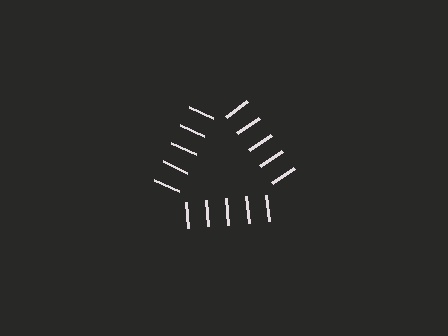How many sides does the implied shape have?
3 sides — the line-ends trace a triangle.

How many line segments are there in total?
15 — 5 along each of the 3 edges.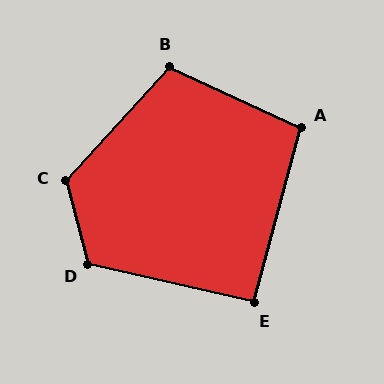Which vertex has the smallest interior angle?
E, at approximately 92 degrees.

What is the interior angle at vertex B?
Approximately 108 degrees (obtuse).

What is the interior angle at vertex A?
Approximately 99 degrees (obtuse).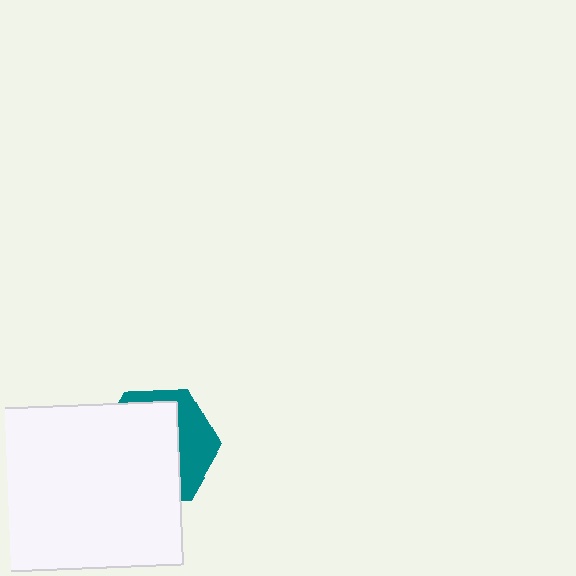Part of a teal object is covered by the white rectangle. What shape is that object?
It is a hexagon.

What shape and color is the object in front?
The object in front is a white rectangle.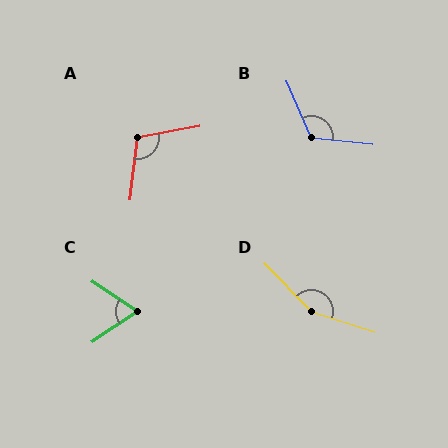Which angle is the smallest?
C, at approximately 68 degrees.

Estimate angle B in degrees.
Approximately 119 degrees.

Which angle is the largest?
D, at approximately 152 degrees.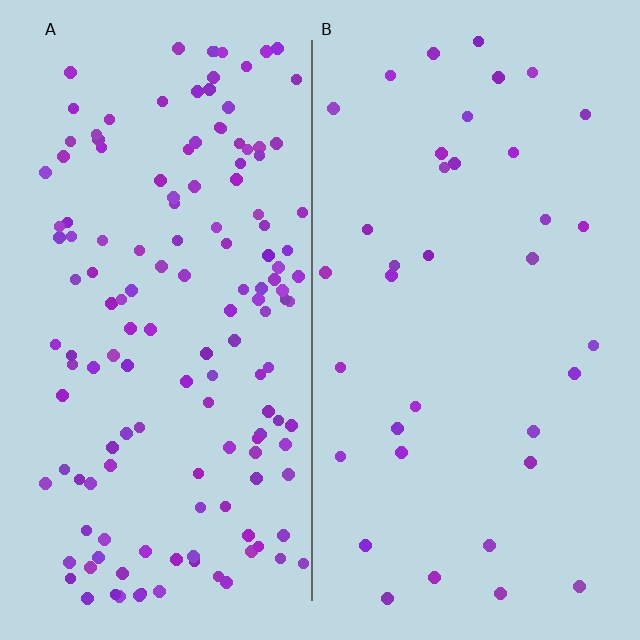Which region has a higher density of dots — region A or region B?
A (the left).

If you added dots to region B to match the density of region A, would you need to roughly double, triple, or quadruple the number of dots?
Approximately quadruple.